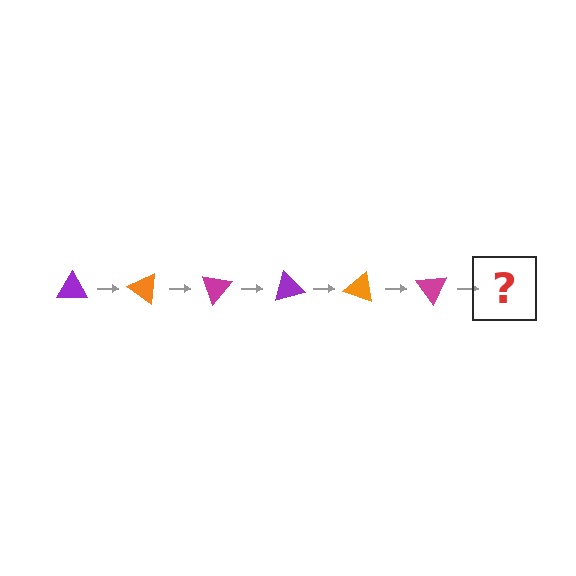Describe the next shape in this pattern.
It should be a purple triangle, rotated 210 degrees from the start.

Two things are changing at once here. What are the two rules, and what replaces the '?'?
The two rules are that it rotates 35 degrees each step and the color cycles through purple, orange, and magenta. The '?' should be a purple triangle, rotated 210 degrees from the start.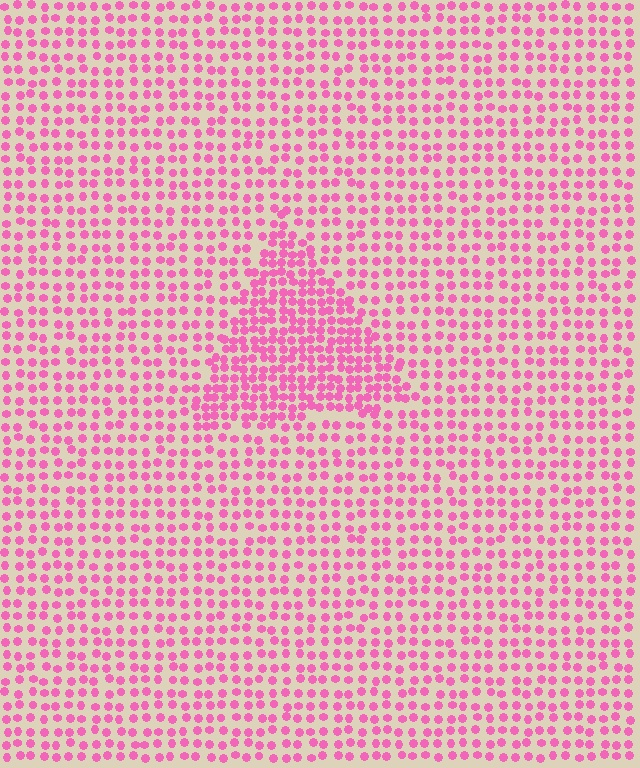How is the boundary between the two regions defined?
The boundary is defined by a change in element density (approximately 1.8x ratio). All elements are the same color, size, and shape.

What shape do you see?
I see a triangle.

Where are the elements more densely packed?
The elements are more densely packed inside the triangle boundary.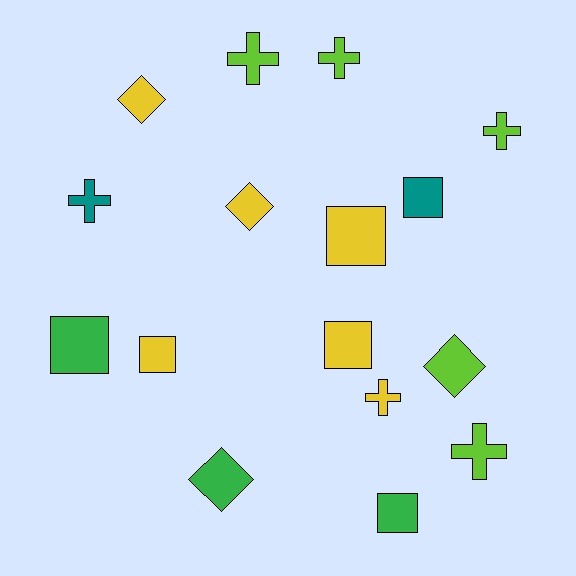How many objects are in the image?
There are 16 objects.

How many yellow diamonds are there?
There are 2 yellow diamonds.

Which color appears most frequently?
Yellow, with 6 objects.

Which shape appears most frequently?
Cross, with 6 objects.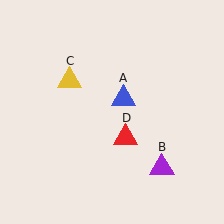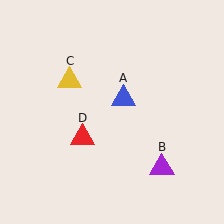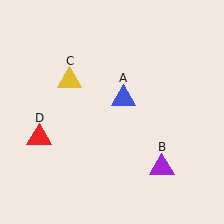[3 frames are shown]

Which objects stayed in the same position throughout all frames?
Blue triangle (object A) and purple triangle (object B) and yellow triangle (object C) remained stationary.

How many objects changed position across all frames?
1 object changed position: red triangle (object D).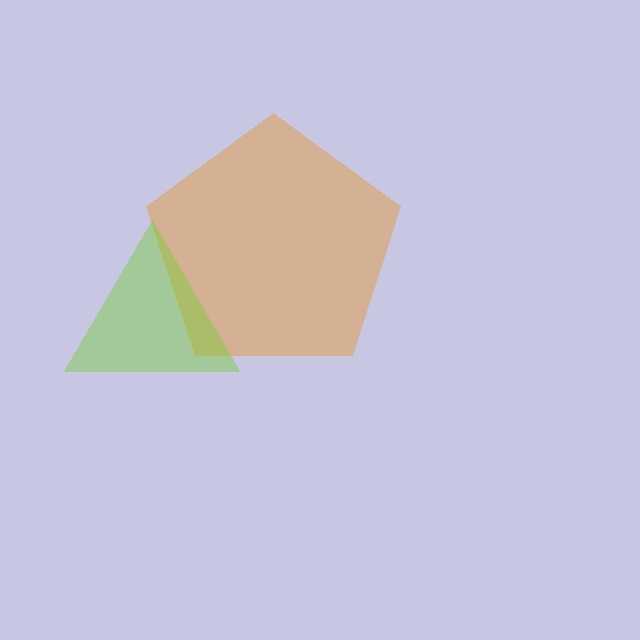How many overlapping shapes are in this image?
There are 2 overlapping shapes in the image.